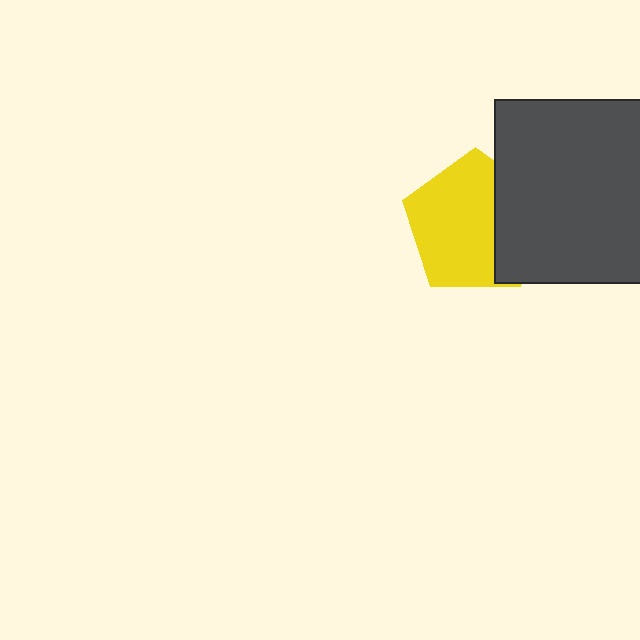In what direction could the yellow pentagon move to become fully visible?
The yellow pentagon could move left. That would shift it out from behind the dark gray square entirely.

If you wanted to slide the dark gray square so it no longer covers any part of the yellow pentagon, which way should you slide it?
Slide it right — that is the most direct way to separate the two shapes.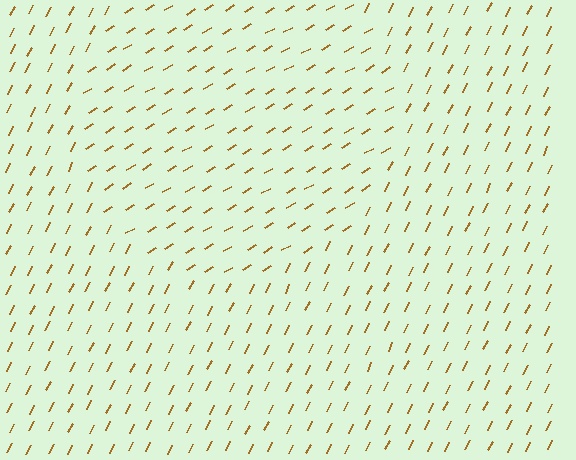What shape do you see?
I see a circle.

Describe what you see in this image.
The image is filled with small brown line segments. A circle region in the image has lines oriented differently from the surrounding lines, creating a visible texture boundary.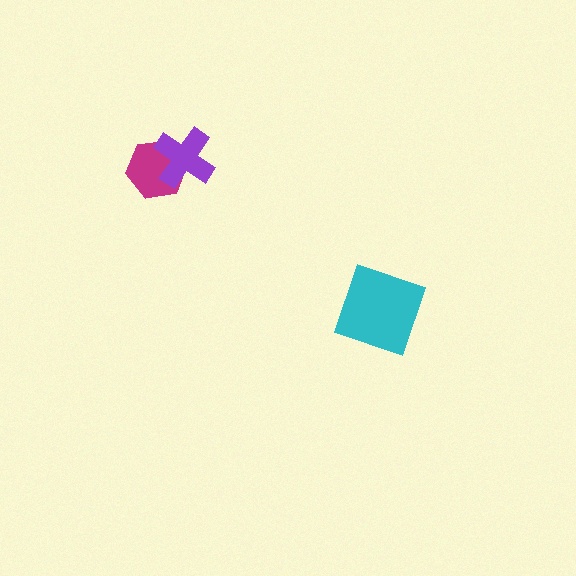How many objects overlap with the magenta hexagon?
1 object overlaps with the magenta hexagon.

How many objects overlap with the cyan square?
0 objects overlap with the cyan square.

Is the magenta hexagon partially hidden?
Yes, it is partially covered by another shape.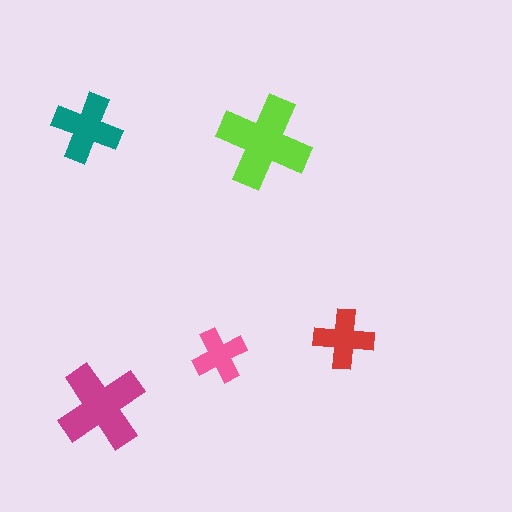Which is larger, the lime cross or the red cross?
The lime one.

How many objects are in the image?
There are 5 objects in the image.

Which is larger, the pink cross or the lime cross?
The lime one.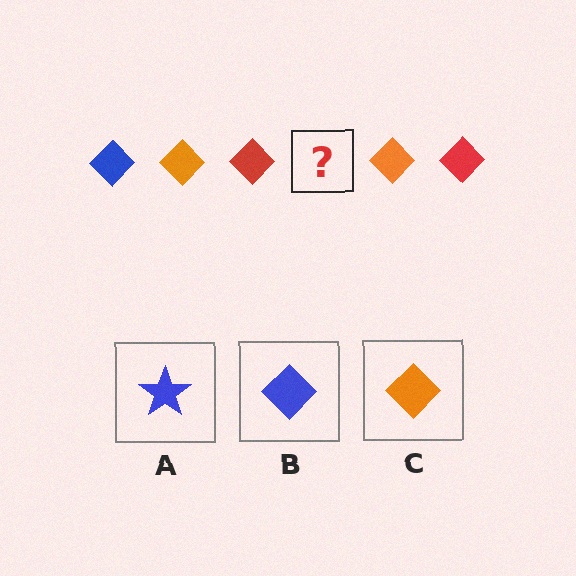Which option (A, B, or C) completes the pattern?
B.